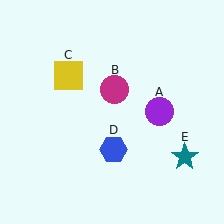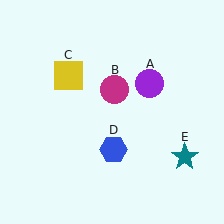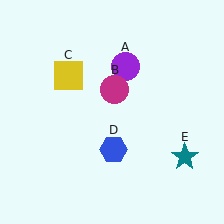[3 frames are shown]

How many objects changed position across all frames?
1 object changed position: purple circle (object A).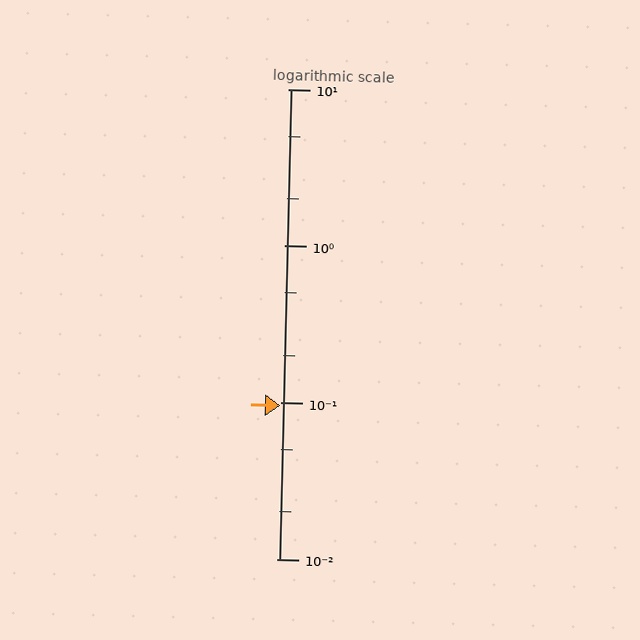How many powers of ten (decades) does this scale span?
The scale spans 3 decades, from 0.01 to 10.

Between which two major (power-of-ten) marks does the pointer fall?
The pointer is between 0.01 and 0.1.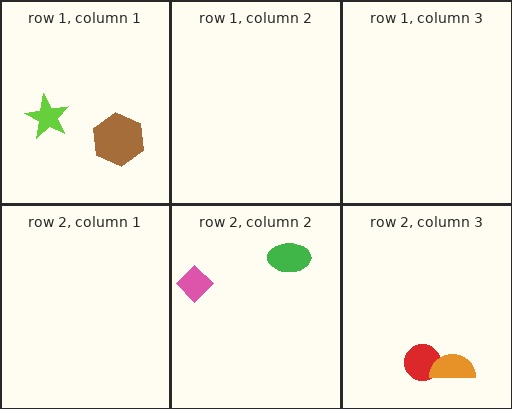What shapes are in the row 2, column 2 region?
The pink diamond, the green ellipse.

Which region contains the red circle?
The row 2, column 3 region.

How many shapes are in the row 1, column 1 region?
2.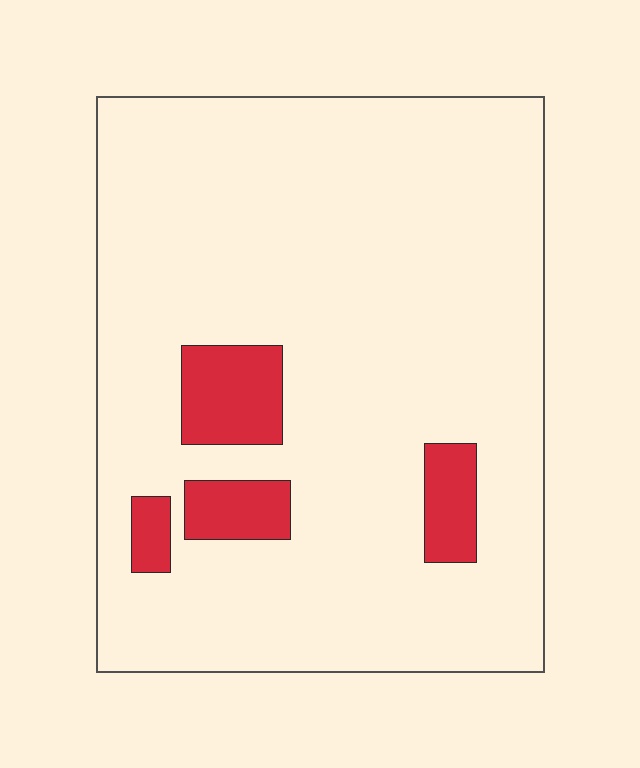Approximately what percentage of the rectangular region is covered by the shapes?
Approximately 10%.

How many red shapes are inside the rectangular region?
4.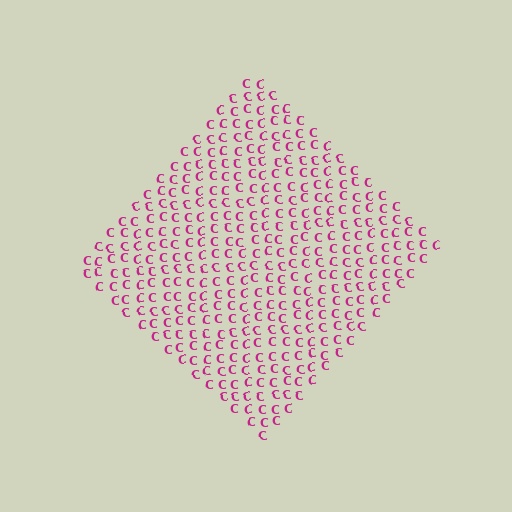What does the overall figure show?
The overall figure shows a diamond.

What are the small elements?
The small elements are letter C's.